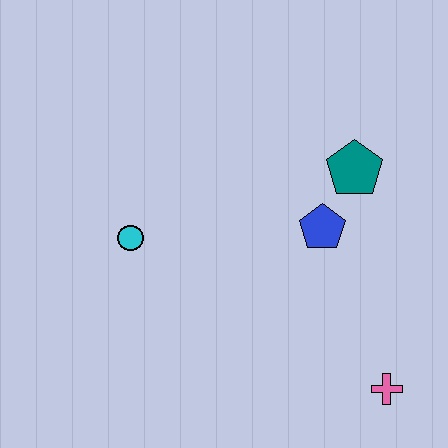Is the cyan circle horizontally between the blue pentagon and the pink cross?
No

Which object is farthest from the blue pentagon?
The cyan circle is farthest from the blue pentagon.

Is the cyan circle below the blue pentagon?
Yes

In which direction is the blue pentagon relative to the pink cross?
The blue pentagon is above the pink cross.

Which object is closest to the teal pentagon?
The blue pentagon is closest to the teal pentagon.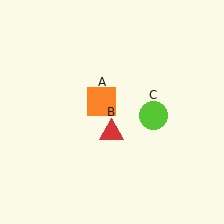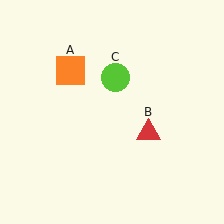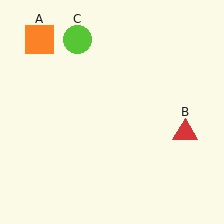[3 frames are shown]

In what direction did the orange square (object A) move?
The orange square (object A) moved up and to the left.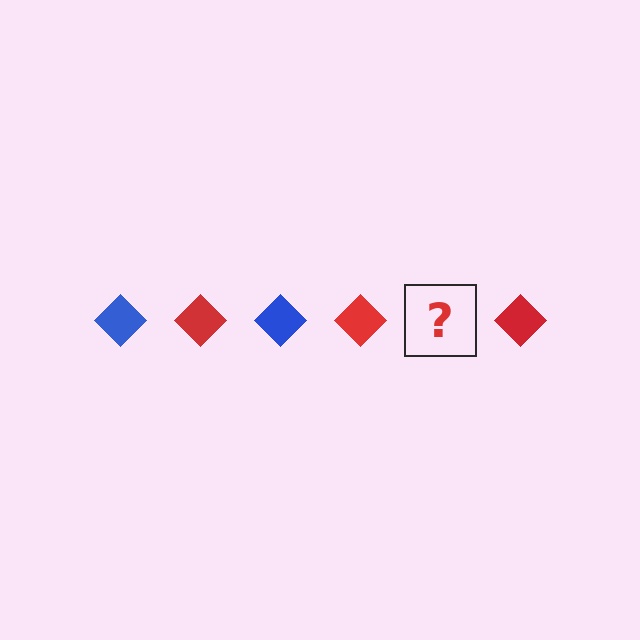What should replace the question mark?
The question mark should be replaced with a blue diamond.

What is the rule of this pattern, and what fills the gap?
The rule is that the pattern cycles through blue, red diamonds. The gap should be filled with a blue diamond.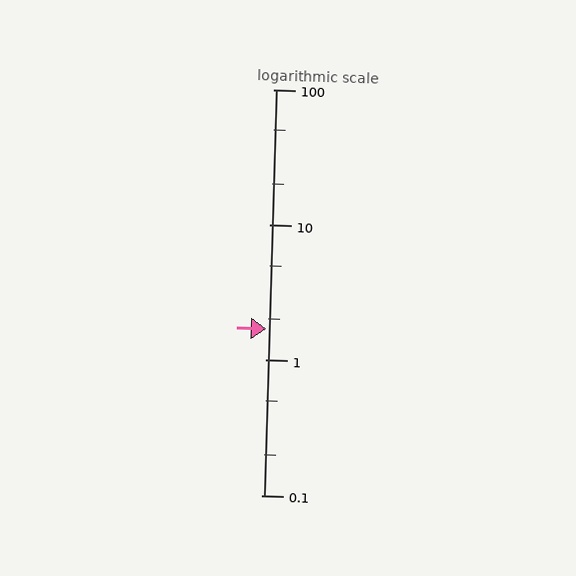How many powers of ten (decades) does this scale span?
The scale spans 3 decades, from 0.1 to 100.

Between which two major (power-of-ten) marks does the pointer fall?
The pointer is between 1 and 10.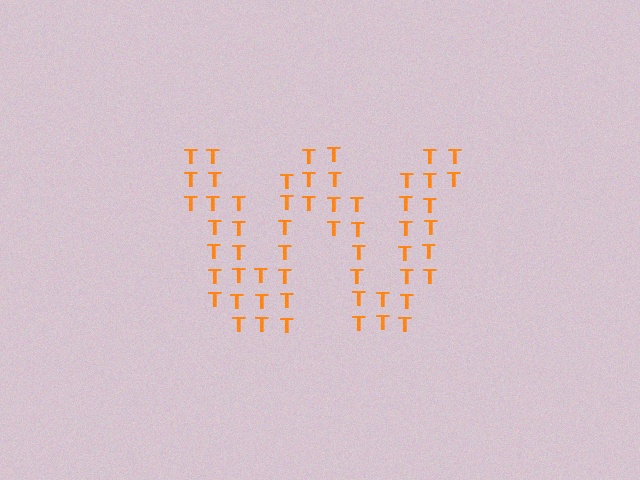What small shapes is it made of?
It is made of small letter T's.